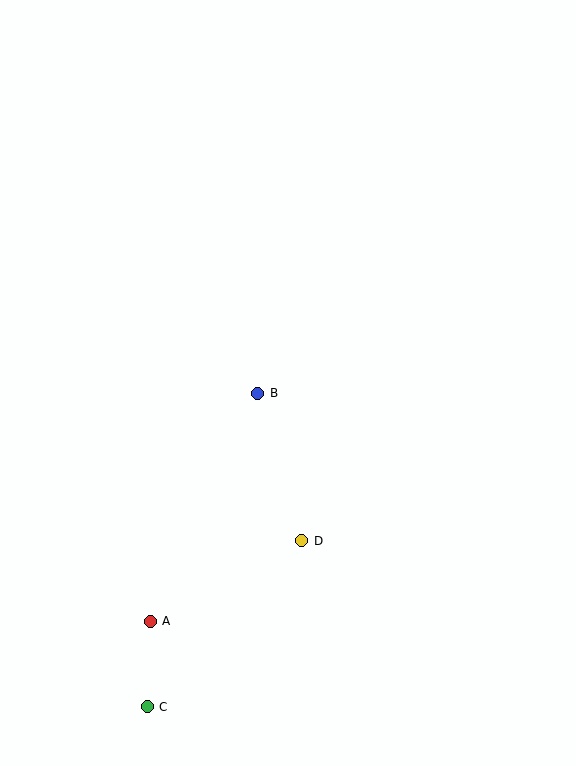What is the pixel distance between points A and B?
The distance between A and B is 252 pixels.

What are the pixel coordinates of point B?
Point B is at (258, 393).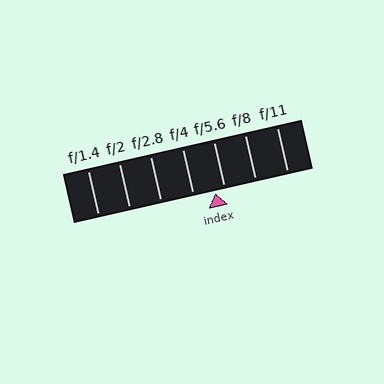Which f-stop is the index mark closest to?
The index mark is closest to f/5.6.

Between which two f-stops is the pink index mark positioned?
The index mark is between f/4 and f/5.6.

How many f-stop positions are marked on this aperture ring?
There are 7 f-stop positions marked.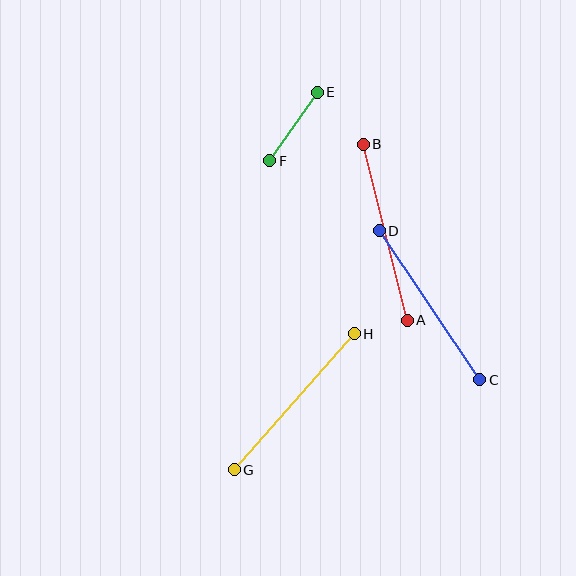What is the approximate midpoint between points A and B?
The midpoint is at approximately (385, 232) pixels.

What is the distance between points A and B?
The distance is approximately 181 pixels.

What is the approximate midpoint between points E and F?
The midpoint is at approximately (294, 126) pixels.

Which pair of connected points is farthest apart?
Points G and H are farthest apart.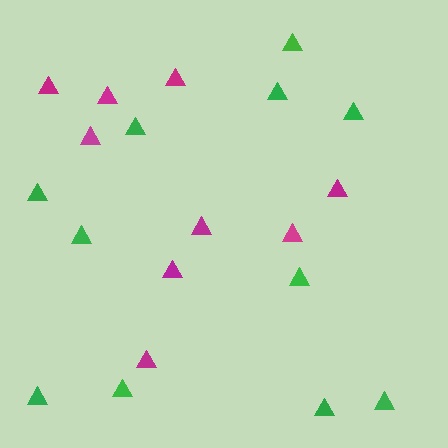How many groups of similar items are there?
There are 2 groups: one group of green triangles (11) and one group of magenta triangles (9).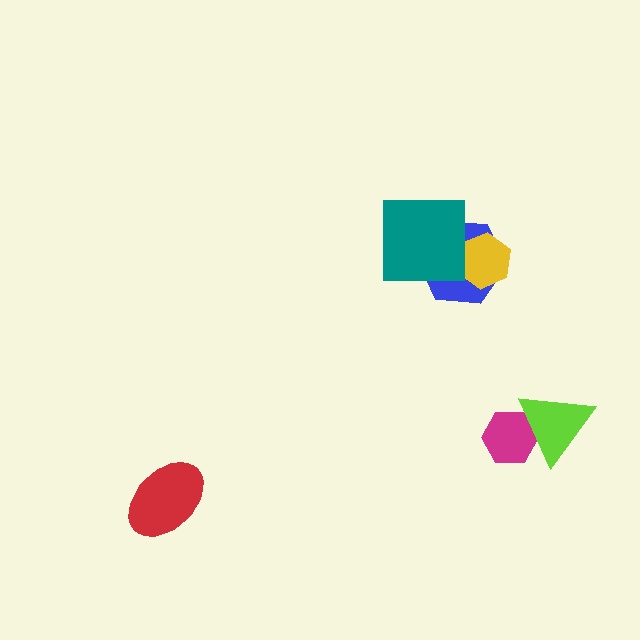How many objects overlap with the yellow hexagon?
1 object overlaps with the yellow hexagon.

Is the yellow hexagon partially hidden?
No, no other shape covers it.